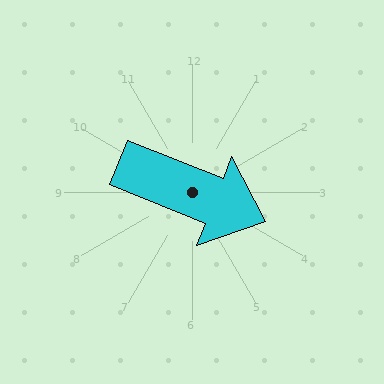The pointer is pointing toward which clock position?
Roughly 4 o'clock.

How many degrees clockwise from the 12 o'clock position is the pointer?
Approximately 112 degrees.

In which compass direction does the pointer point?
East.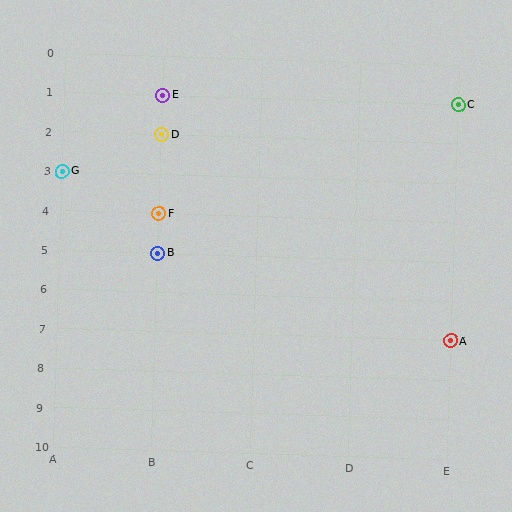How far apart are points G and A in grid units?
Points G and A are 4 columns and 4 rows apart (about 5.7 grid units diagonally).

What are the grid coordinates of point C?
Point C is at grid coordinates (E, 1).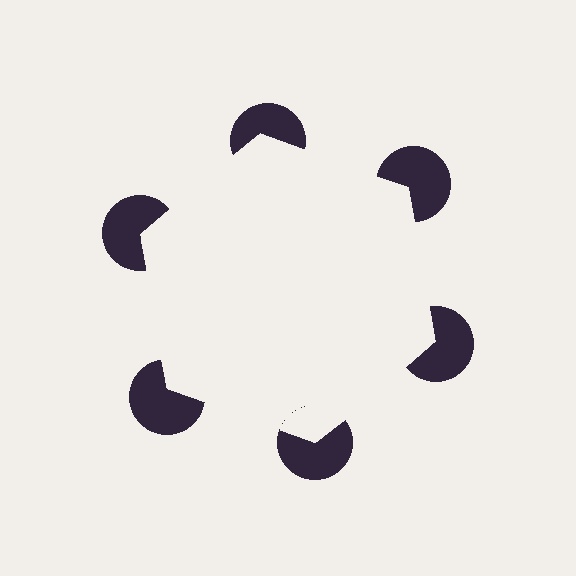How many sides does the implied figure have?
6 sides.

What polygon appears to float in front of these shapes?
An illusory hexagon — its edges are inferred from the aligned wedge cuts in the pac-man discs, not physically drawn.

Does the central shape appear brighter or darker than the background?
It typically appears slightly brighter than the background, even though no actual brightness change is drawn.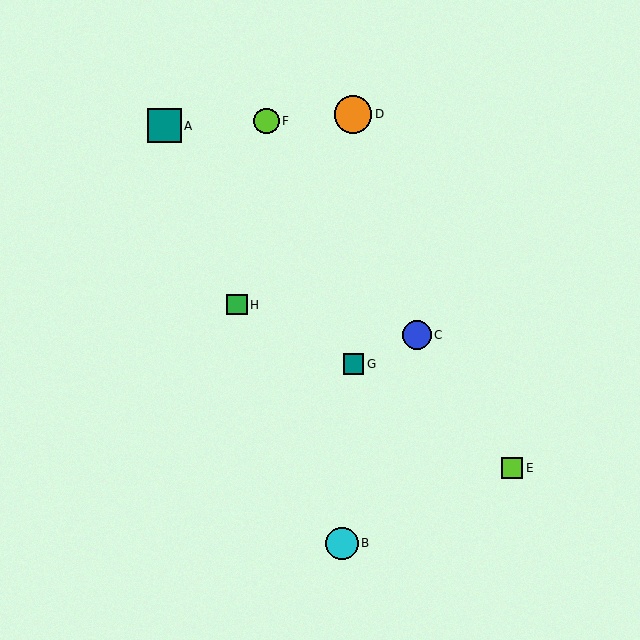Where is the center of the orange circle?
The center of the orange circle is at (353, 114).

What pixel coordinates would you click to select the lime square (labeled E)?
Click at (512, 468) to select the lime square E.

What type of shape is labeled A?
Shape A is a teal square.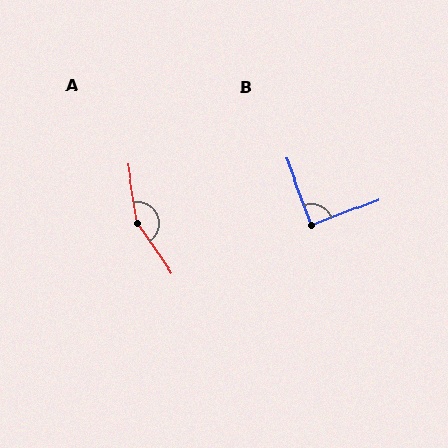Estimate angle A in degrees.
Approximately 154 degrees.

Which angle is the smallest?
B, at approximately 89 degrees.